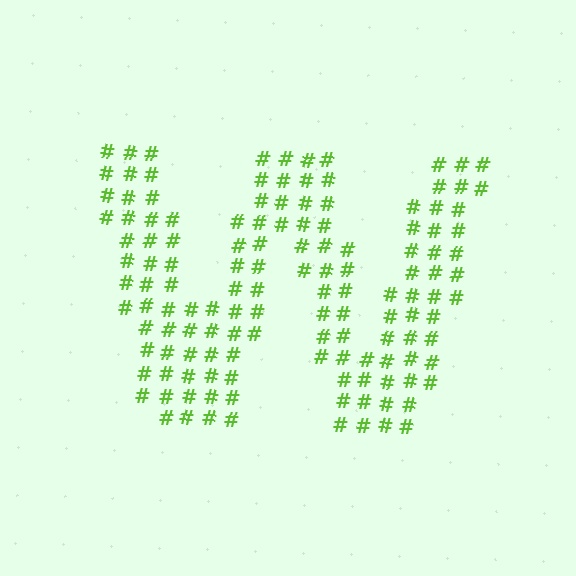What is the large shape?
The large shape is the letter W.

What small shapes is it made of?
It is made of small hash symbols.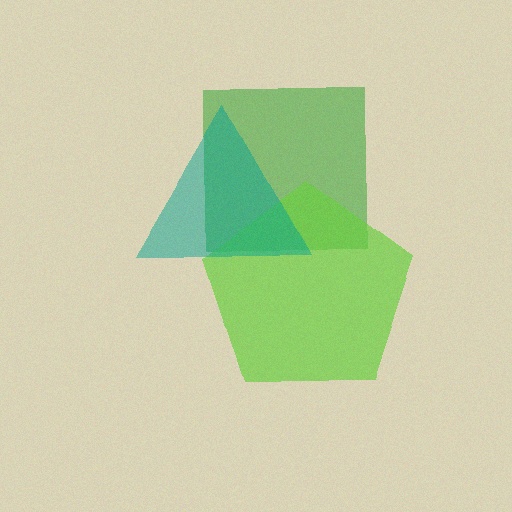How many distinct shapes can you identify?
There are 3 distinct shapes: a green square, a lime pentagon, a teal triangle.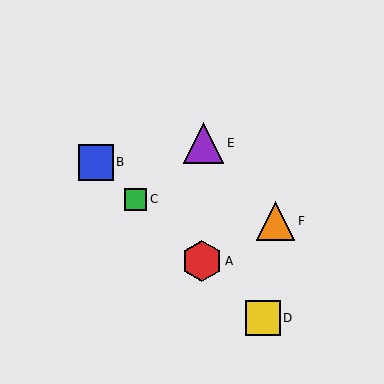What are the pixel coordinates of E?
Object E is at (204, 143).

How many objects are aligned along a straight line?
4 objects (A, B, C, D) are aligned along a straight line.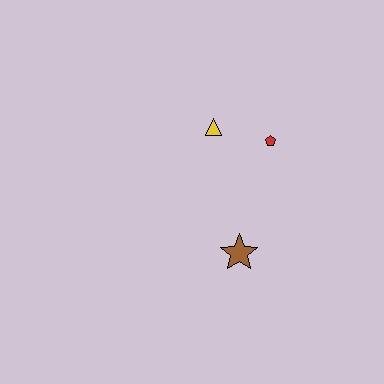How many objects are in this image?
There are 3 objects.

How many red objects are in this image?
There is 1 red object.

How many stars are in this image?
There is 1 star.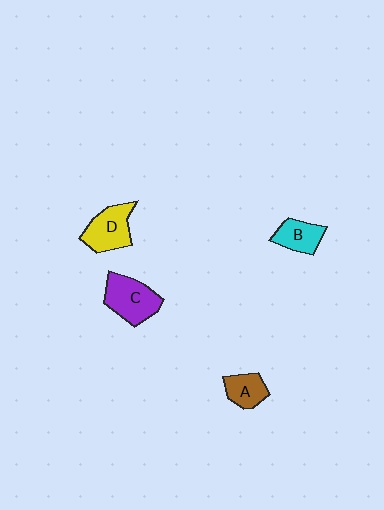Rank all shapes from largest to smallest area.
From largest to smallest: C (purple), D (yellow), B (cyan), A (brown).